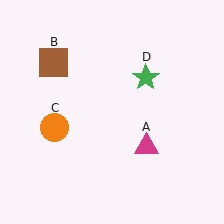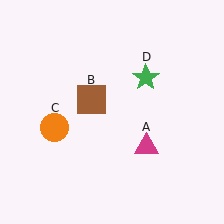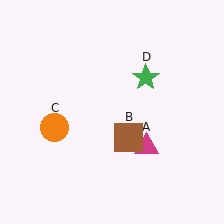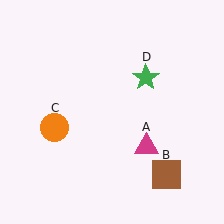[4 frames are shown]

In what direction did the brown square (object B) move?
The brown square (object B) moved down and to the right.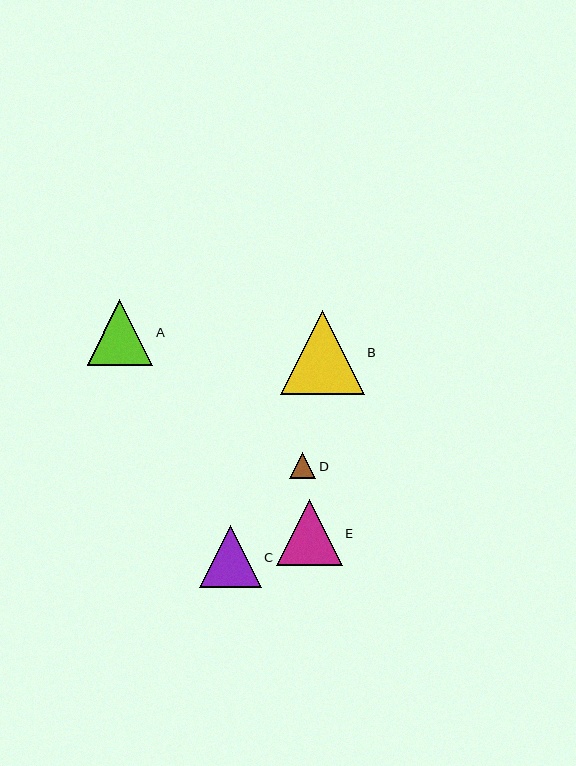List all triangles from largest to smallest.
From largest to smallest: B, A, E, C, D.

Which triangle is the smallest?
Triangle D is the smallest with a size of approximately 26 pixels.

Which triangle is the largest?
Triangle B is the largest with a size of approximately 84 pixels.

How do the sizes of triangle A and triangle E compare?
Triangle A and triangle E are approximately the same size.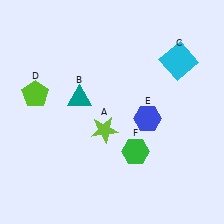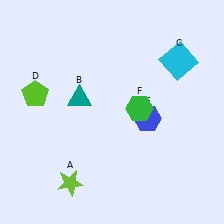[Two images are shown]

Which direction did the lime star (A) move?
The lime star (A) moved down.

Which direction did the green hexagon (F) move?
The green hexagon (F) moved up.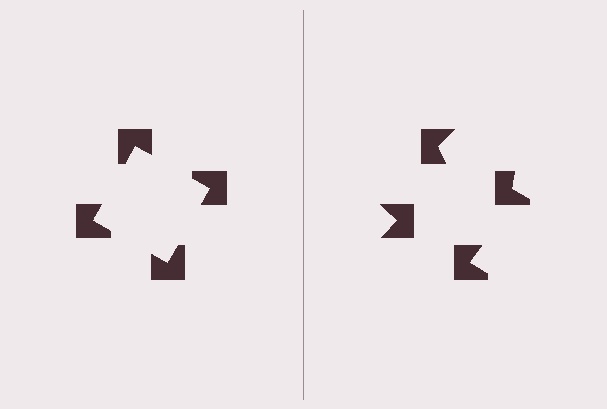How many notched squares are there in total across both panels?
8 — 4 on each side.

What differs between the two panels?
The notched squares are positioned identically on both sides; only the wedge orientations differ. On the left they align to a square; on the right they are misaligned.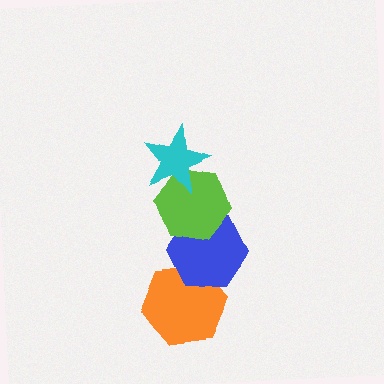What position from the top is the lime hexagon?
The lime hexagon is 2nd from the top.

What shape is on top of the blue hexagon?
The lime hexagon is on top of the blue hexagon.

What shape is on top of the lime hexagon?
The cyan star is on top of the lime hexagon.